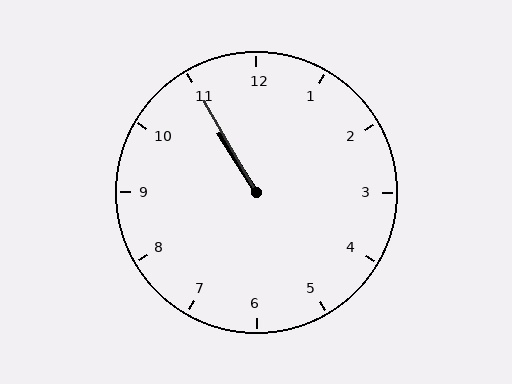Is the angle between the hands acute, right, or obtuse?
It is acute.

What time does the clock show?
10:55.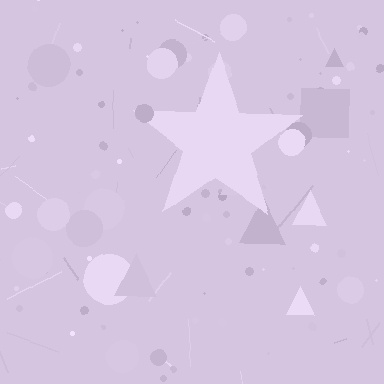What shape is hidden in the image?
A star is hidden in the image.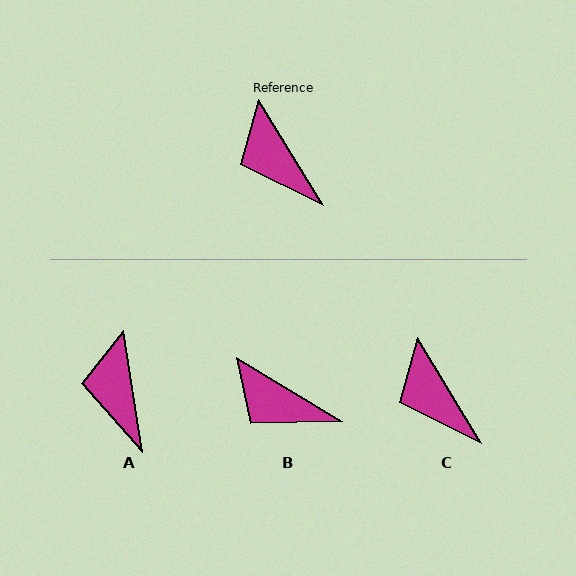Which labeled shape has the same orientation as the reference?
C.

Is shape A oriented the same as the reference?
No, it is off by about 23 degrees.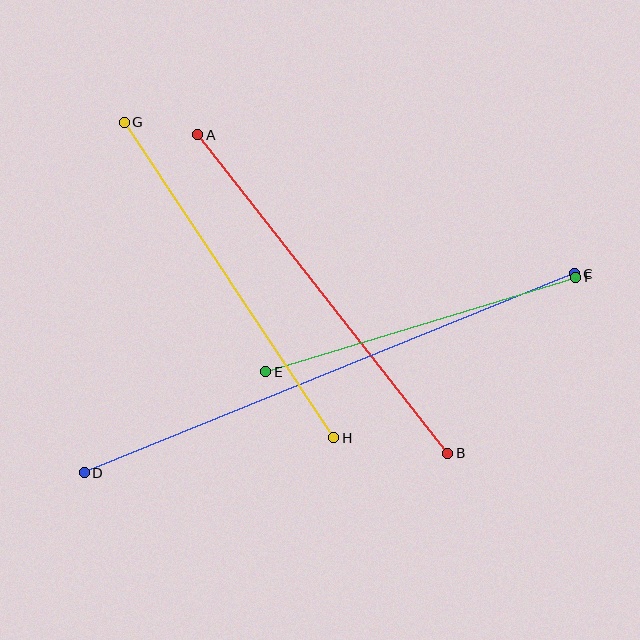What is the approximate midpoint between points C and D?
The midpoint is at approximately (330, 373) pixels.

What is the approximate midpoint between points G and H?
The midpoint is at approximately (229, 280) pixels.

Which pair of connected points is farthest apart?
Points C and D are farthest apart.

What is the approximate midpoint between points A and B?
The midpoint is at approximately (323, 294) pixels.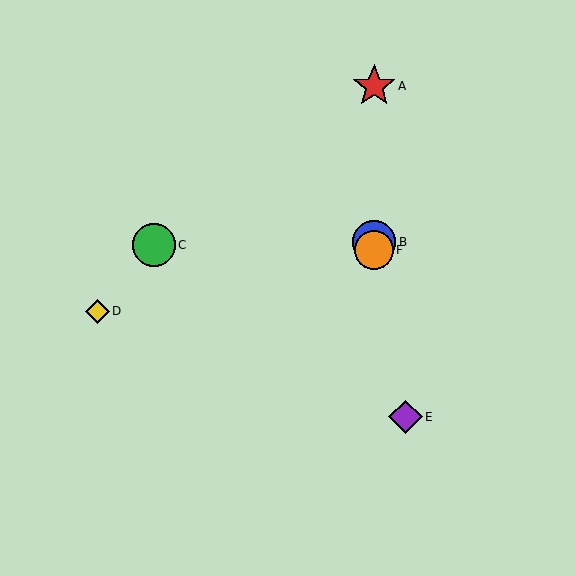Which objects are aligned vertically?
Objects A, B, F are aligned vertically.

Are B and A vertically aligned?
Yes, both are at x≈374.